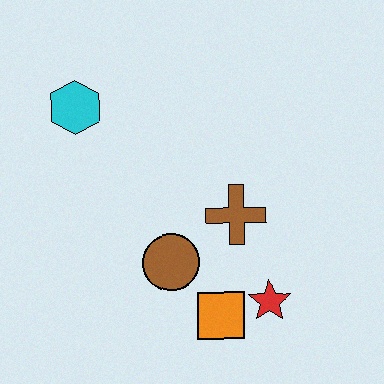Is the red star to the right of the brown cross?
Yes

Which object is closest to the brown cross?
The brown circle is closest to the brown cross.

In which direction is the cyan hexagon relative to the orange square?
The cyan hexagon is above the orange square.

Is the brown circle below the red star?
No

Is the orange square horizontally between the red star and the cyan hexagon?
Yes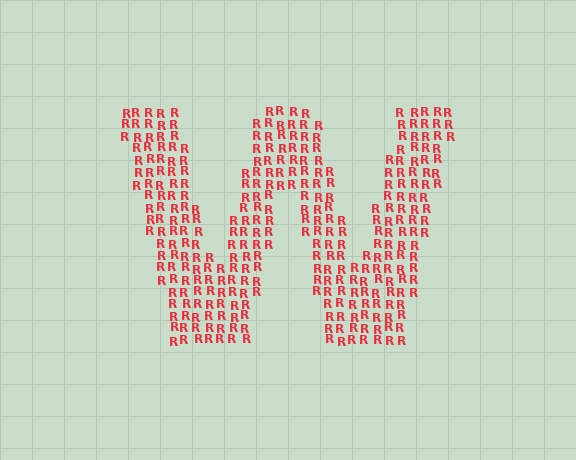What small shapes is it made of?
It is made of small letter R's.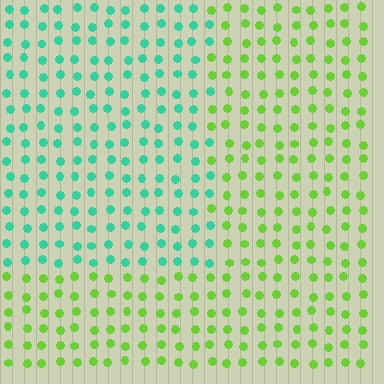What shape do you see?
I see a rectangle.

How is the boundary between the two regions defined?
The boundary is defined purely by a slight shift in hue (about 61 degrees). Spacing, size, and orientation are identical on both sides.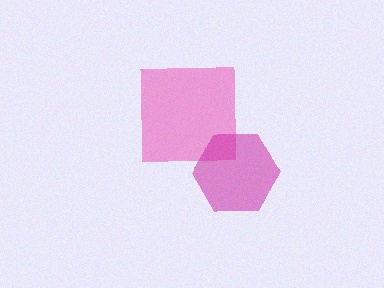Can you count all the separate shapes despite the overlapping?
Yes, there are 2 separate shapes.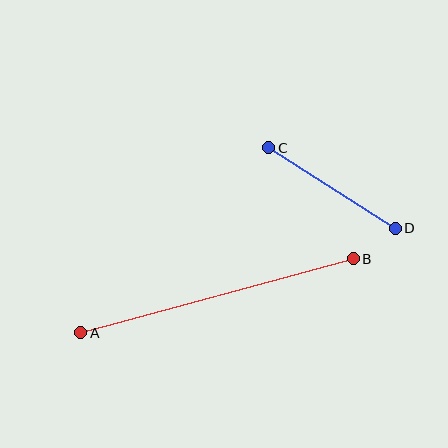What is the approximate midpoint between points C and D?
The midpoint is at approximately (332, 188) pixels.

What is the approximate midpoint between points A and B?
The midpoint is at approximately (217, 296) pixels.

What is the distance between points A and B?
The distance is approximately 282 pixels.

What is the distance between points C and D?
The distance is approximately 150 pixels.